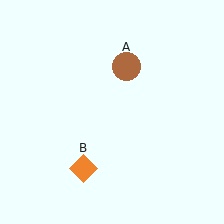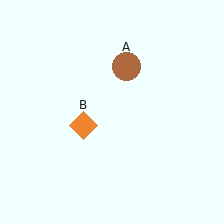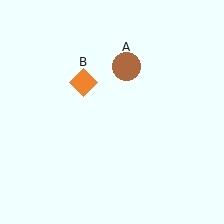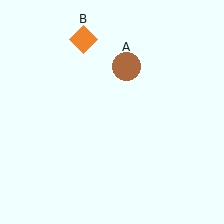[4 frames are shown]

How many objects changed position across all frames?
1 object changed position: orange diamond (object B).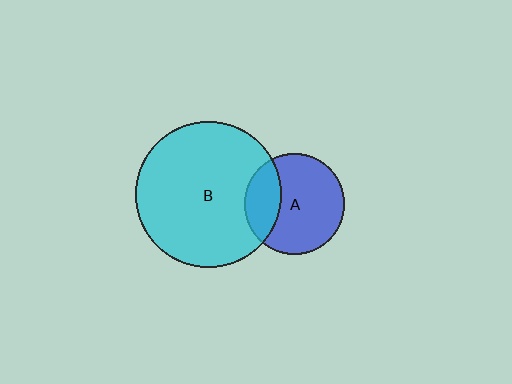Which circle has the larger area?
Circle B (cyan).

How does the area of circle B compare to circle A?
Approximately 2.1 times.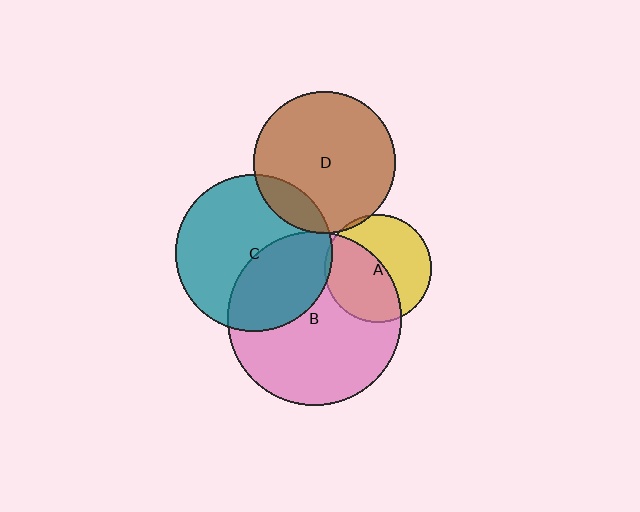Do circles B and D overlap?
Yes.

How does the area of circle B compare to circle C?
Approximately 1.2 times.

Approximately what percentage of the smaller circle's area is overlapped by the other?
Approximately 5%.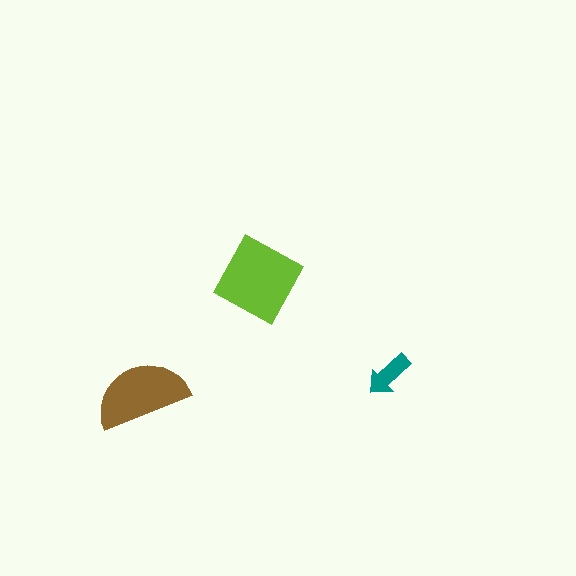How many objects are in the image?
There are 3 objects in the image.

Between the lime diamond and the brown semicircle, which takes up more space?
The lime diamond.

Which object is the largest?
The lime diamond.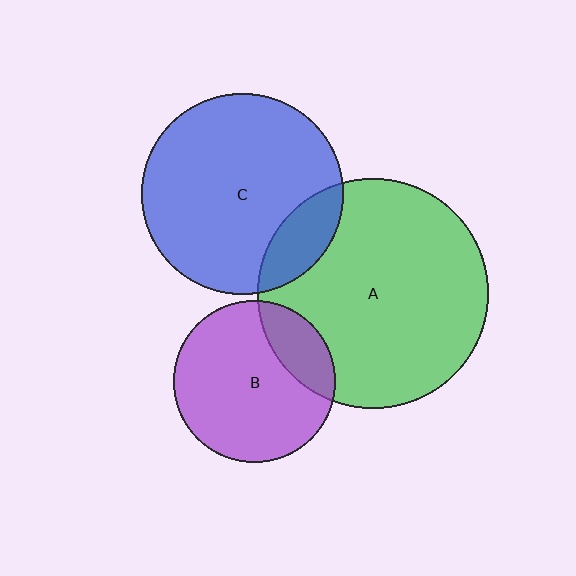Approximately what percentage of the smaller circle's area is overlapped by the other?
Approximately 15%.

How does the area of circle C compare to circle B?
Approximately 1.5 times.